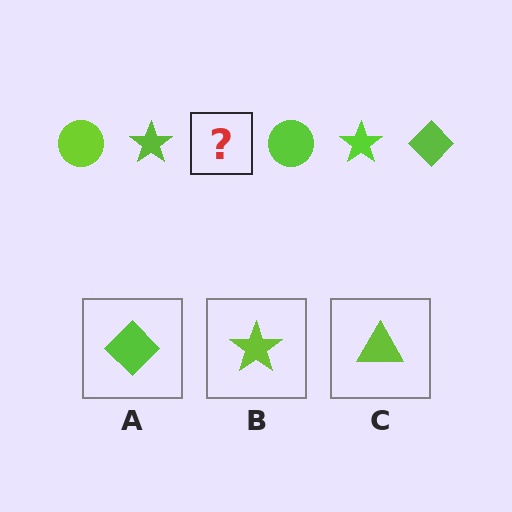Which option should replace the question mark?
Option A.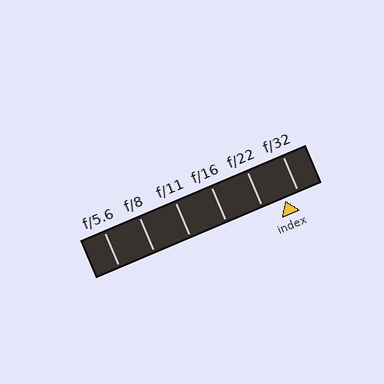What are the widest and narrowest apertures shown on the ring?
The widest aperture shown is f/5.6 and the narrowest is f/32.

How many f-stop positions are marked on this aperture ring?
There are 6 f-stop positions marked.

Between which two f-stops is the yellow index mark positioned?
The index mark is between f/22 and f/32.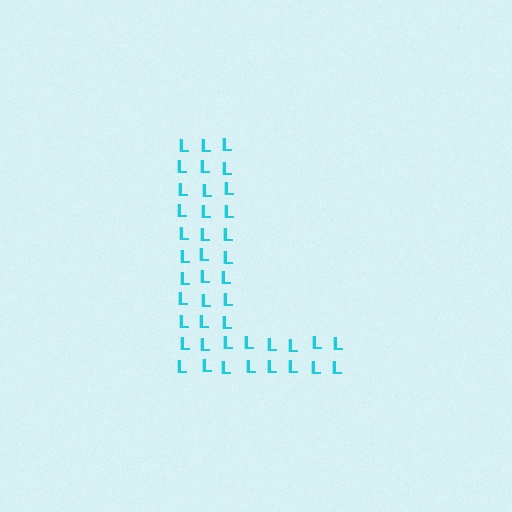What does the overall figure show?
The overall figure shows the letter L.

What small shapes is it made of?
It is made of small letter L's.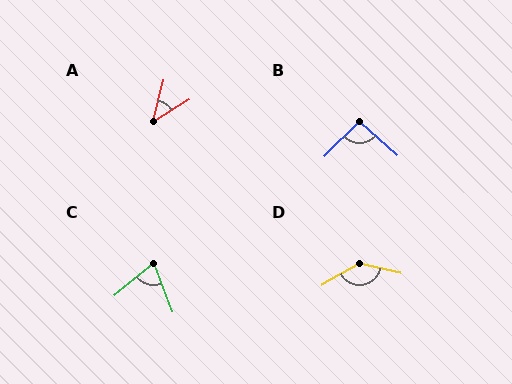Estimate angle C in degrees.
Approximately 71 degrees.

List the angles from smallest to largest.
A (43°), C (71°), B (93°), D (138°).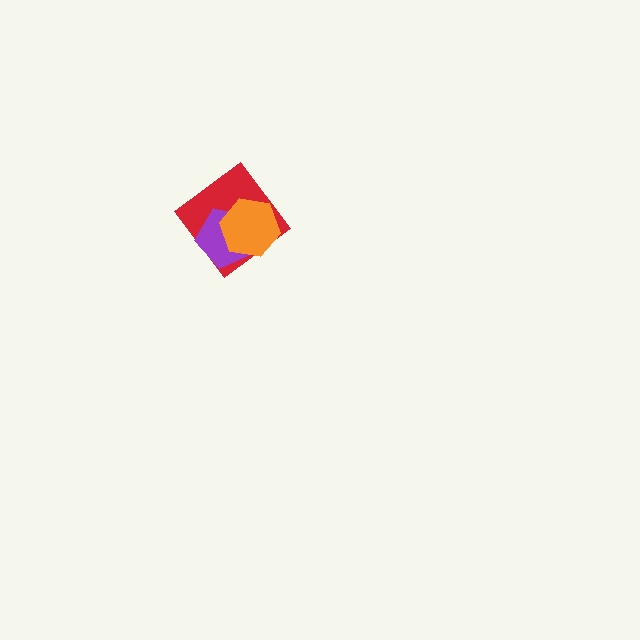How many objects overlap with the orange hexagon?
2 objects overlap with the orange hexagon.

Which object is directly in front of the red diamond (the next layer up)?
The purple pentagon is directly in front of the red diamond.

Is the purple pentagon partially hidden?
Yes, it is partially covered by another shape.